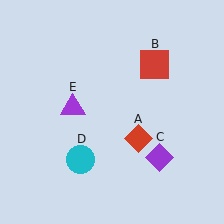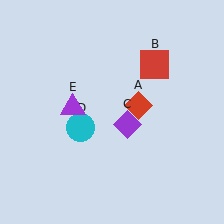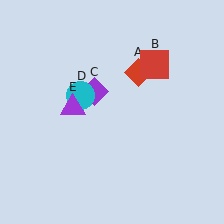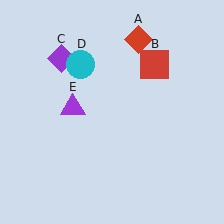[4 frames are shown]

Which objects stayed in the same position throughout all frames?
Red square (object B) and purple triangle (object E) remained stationary.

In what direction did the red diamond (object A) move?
The red diamond (object A) moved up.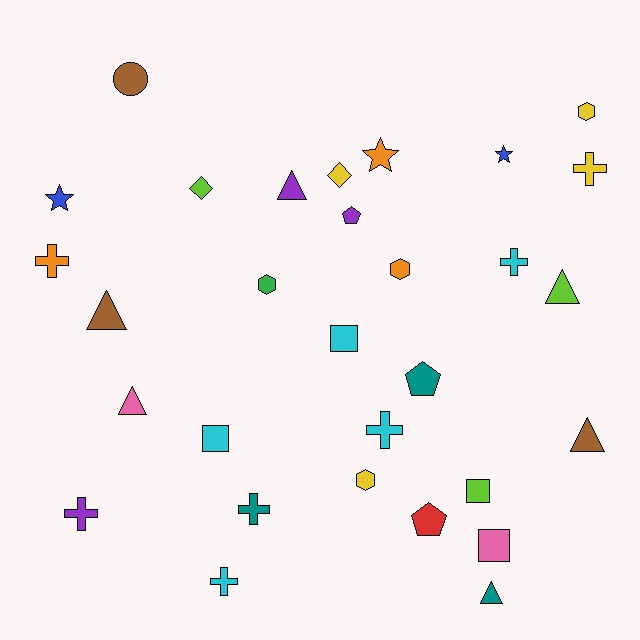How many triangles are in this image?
There are 6 triangles.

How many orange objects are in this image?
There are 3 orange objects.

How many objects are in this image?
There are 30 objects.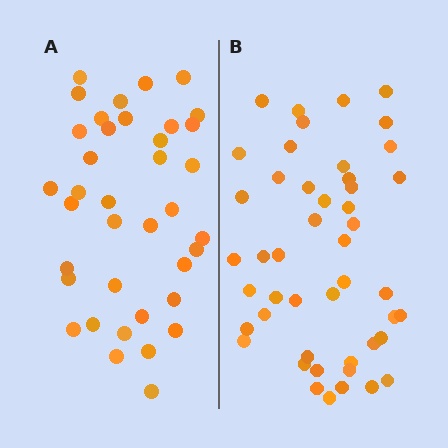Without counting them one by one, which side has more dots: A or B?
Region B (the right region) has more dots.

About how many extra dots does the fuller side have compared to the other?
Region B has roughly 8 or so more dots than region A.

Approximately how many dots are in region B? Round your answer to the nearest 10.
About 50 dots. (The exact count is 47, which rounds to 50.)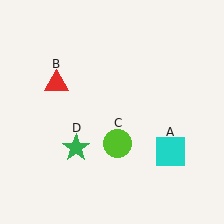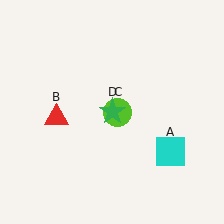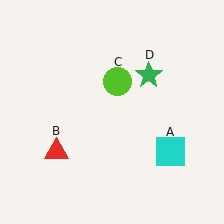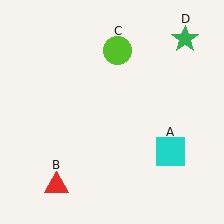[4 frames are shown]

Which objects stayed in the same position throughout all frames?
Cyan square (object A) remained stationary.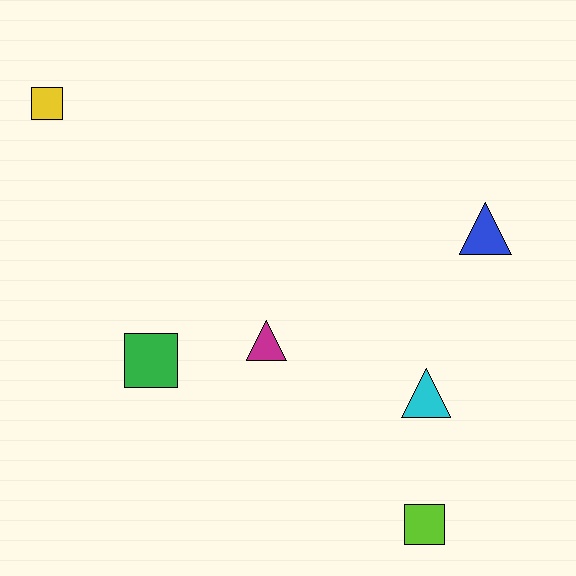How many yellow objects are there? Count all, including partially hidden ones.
There is 1 yellow object.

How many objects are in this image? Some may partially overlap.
There are 6 objects.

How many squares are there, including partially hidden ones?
There are 3 squares.